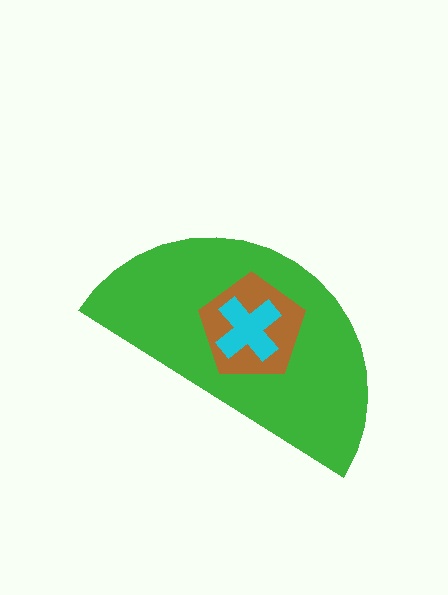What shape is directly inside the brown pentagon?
The cyan cross.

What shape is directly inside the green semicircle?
The brown pentagon.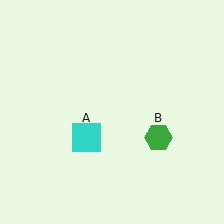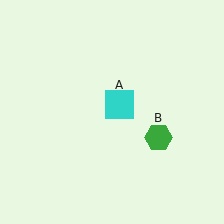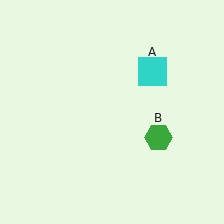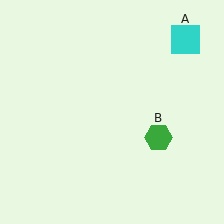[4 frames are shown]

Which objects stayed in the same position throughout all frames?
Green hexagon (object B) remained stationary.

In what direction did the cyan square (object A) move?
The cyan square (object A) moved up and to the right.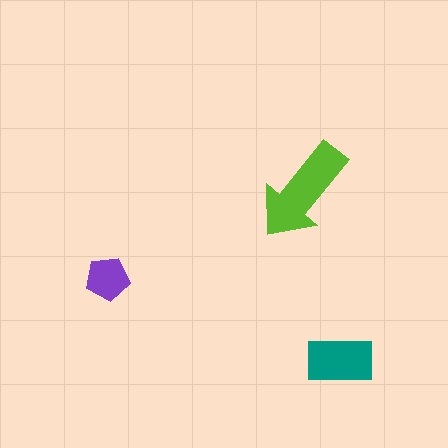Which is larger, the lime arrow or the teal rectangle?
The lime arrow.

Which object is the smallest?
The purple pentagon.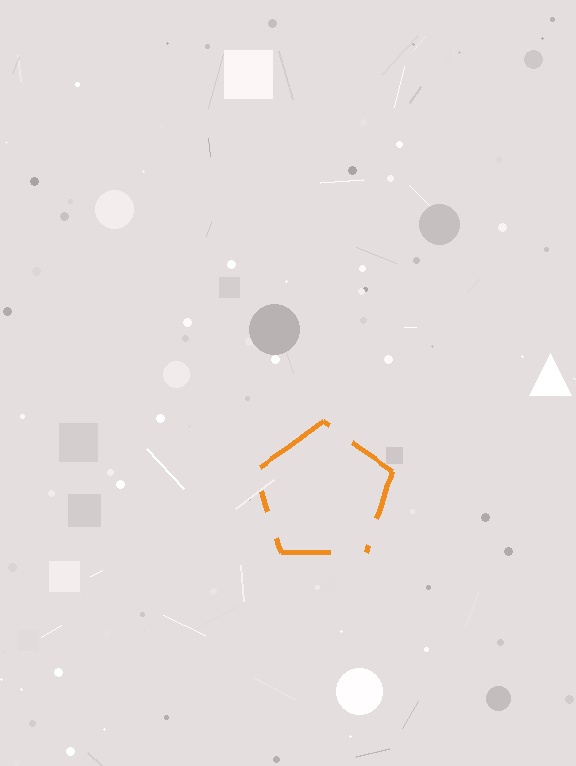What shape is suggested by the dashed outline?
The dashed outline suggests a pentagon.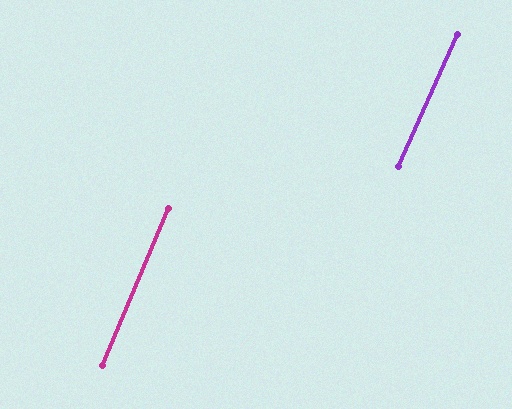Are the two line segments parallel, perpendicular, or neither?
Parallel — their directions differ by only 1.4°.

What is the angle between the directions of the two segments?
Approximately 1 degree.